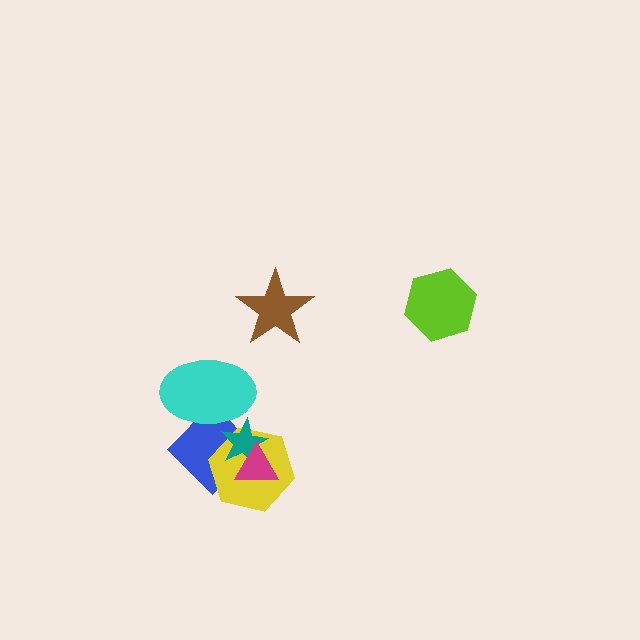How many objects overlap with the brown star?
0 objects overlap with the brown star.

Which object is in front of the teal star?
The magenta triangle is in front of the teal star.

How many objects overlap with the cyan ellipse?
2 objects overlap with the cyan ellipse.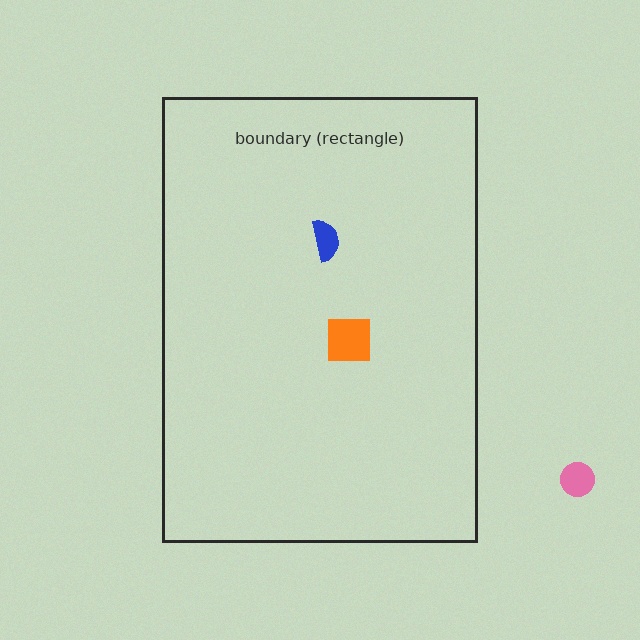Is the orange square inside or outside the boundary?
Inside.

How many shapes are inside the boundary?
2 inside, 1 outside.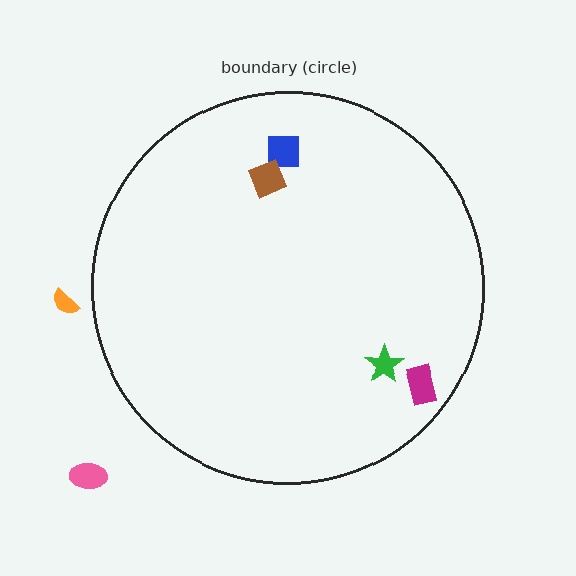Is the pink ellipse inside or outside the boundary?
Outside.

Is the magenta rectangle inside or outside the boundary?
Inside.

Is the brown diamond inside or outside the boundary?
Inside.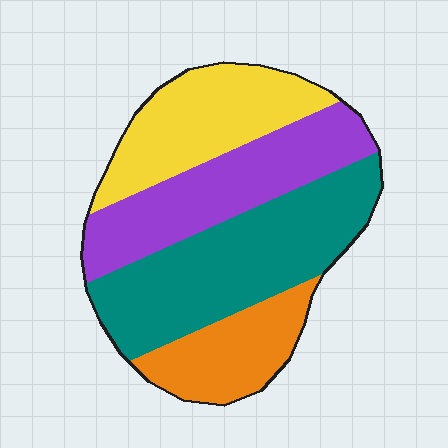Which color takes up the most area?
Teal, at roughly 35%.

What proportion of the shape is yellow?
Yellow covers 23% of the shape.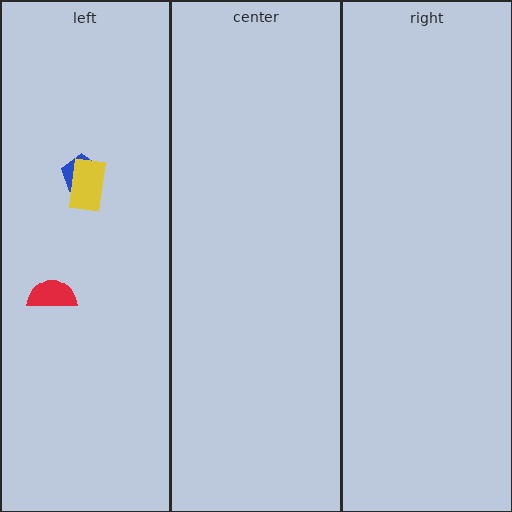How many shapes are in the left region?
3.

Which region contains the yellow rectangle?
The left region.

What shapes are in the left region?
The blue pentagon, the red semicircle, the yellow rectangle.